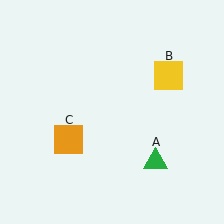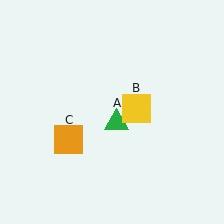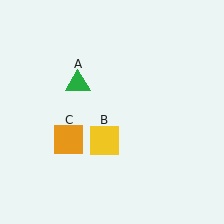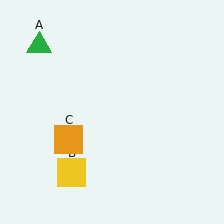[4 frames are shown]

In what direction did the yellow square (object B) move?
The yellow square (object B) moved down and to the left.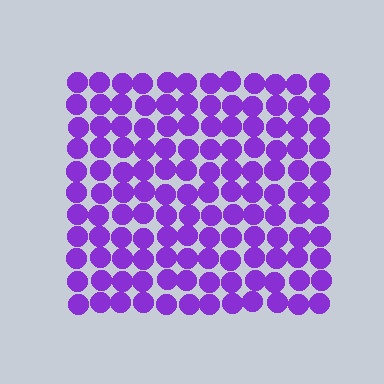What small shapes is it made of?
It is made of small circles.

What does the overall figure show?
The overall figure shows a square.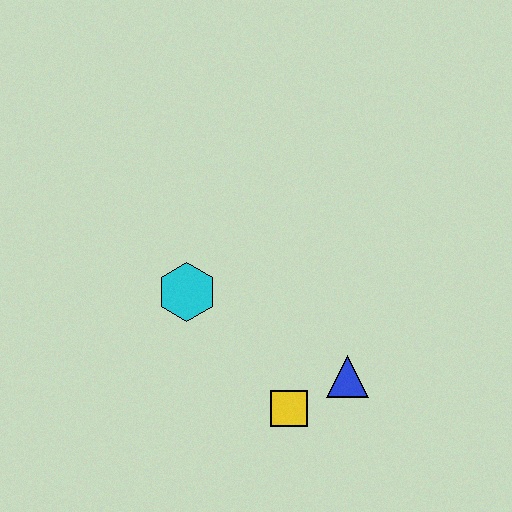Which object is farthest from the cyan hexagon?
The blue triangle is farthest from the cyan hexagon.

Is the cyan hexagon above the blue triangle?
Yes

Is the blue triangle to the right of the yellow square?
Yes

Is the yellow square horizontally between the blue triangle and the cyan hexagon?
Yes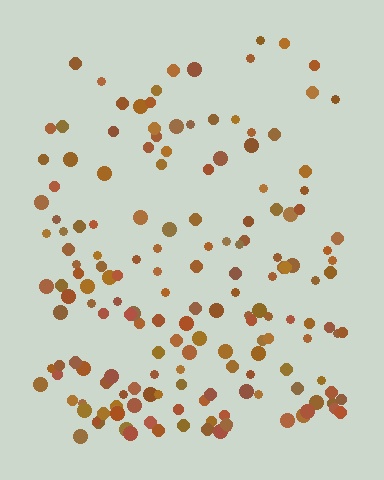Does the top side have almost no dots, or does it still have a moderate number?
Still a moderate number, just noticeably fewer than the bottom.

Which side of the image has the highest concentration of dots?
The bottom.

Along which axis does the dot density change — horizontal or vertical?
Vertical.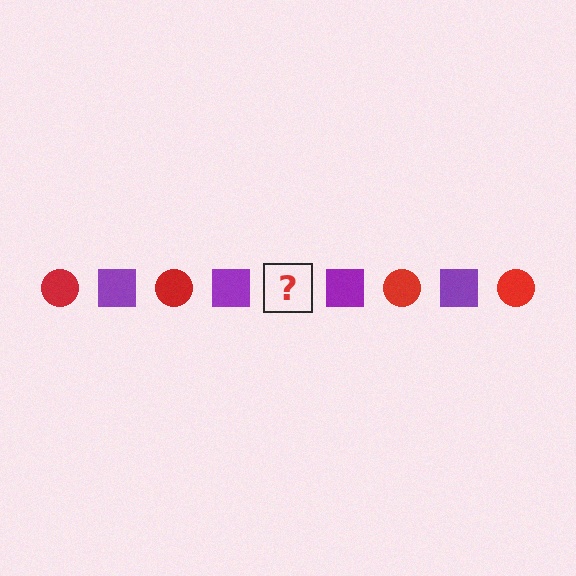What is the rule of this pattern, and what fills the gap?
The rule is that the pattern alternates between red circle and purple square. The gap should be filled with a red circle.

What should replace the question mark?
The question mark should be replaced with a red circle.